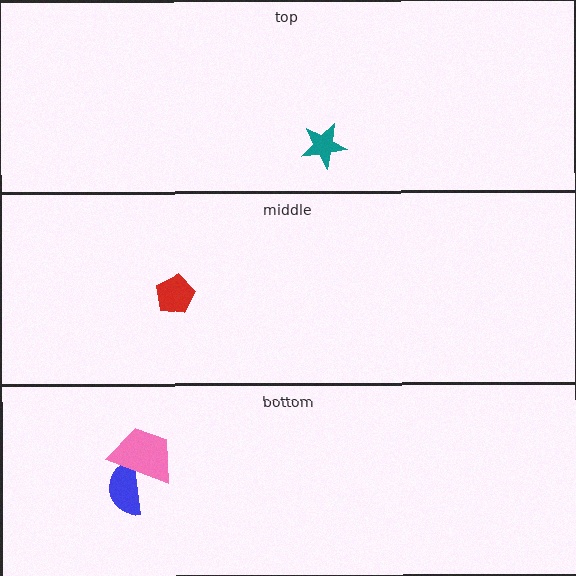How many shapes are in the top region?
1.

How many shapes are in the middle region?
1.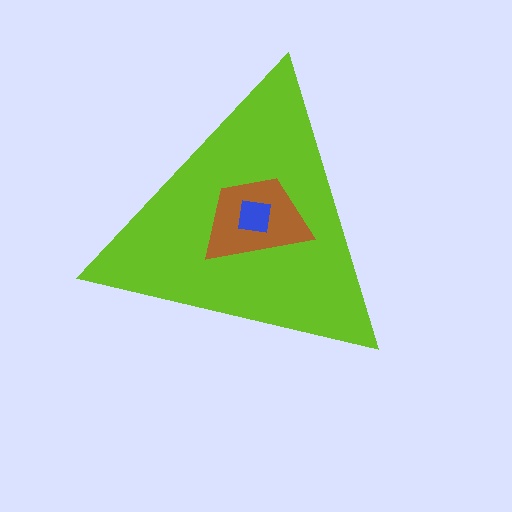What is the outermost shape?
The lime triangle.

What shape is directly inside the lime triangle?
The brown trapezoid.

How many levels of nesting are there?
3.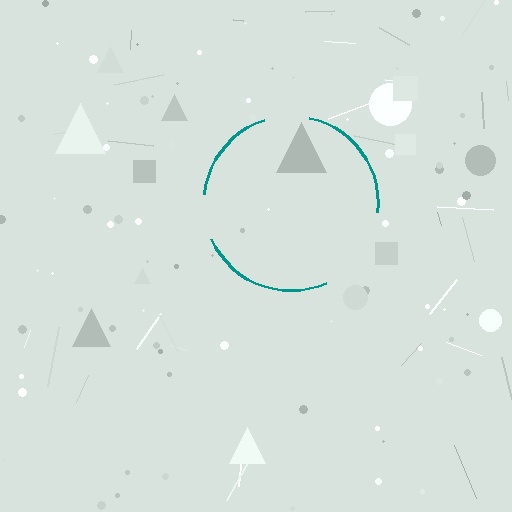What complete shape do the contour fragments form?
The contour fragments form a circle.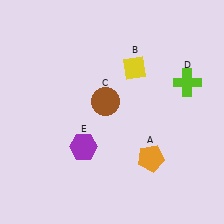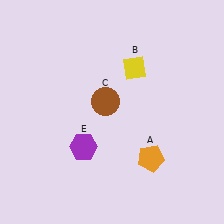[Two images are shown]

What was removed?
The lime cross (D) was removed in Image 2.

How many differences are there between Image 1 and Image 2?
There is 1 difference between the two images.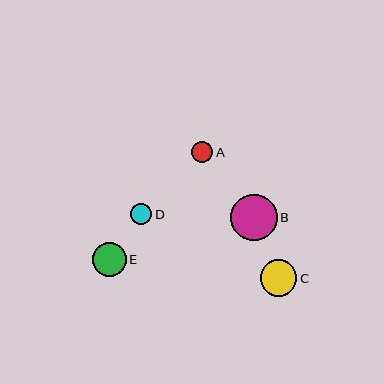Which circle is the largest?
Circle B is the largest with a size of approximately 46 pixels.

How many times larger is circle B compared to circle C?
Circle B is approximately 1.3 times the size of circle C.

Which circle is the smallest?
Circle D is the smallest with a size of approximately 21 pixels.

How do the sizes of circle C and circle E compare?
Circle C and circle E are approximately the same size.